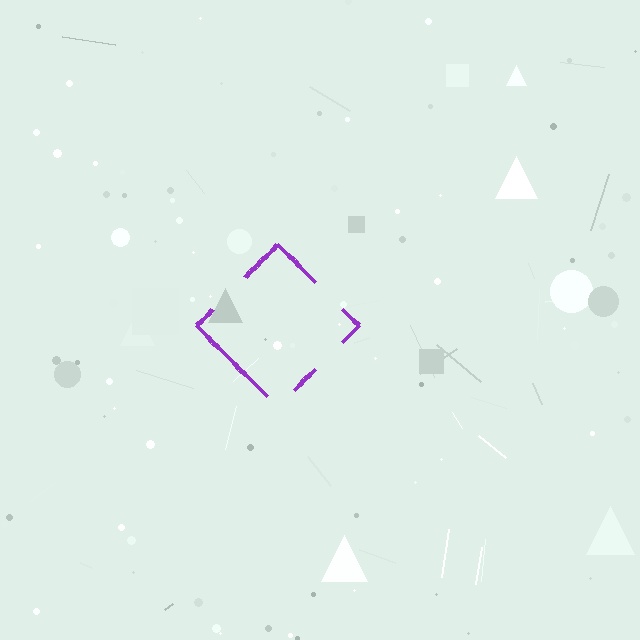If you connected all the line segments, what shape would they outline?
They would outline a diamond.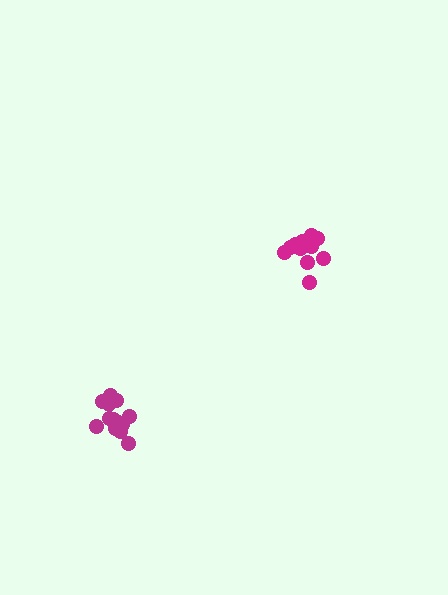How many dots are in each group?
Group 1: 14 dots, Group 2: 11 dots (25 total).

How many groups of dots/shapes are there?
There are 2 groups.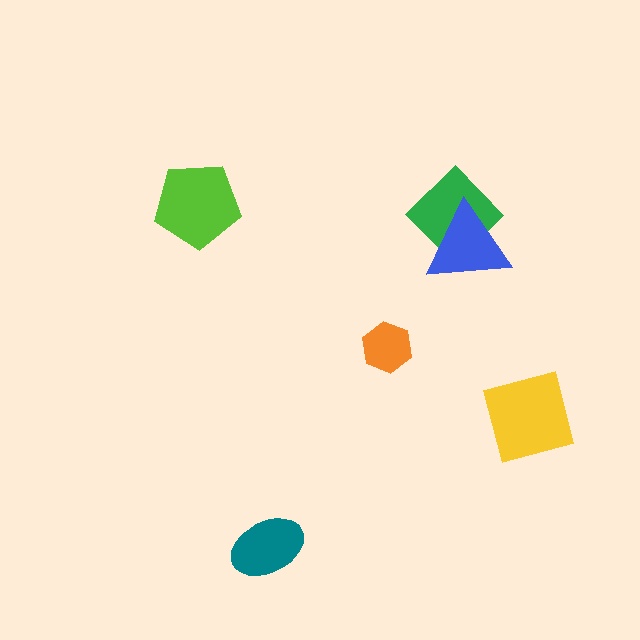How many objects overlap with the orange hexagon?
0 objects overlap with the orange hexagon.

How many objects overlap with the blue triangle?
1 object overlaps with the blue triangle.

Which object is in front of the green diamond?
The blue triangle is in front of the green diamond.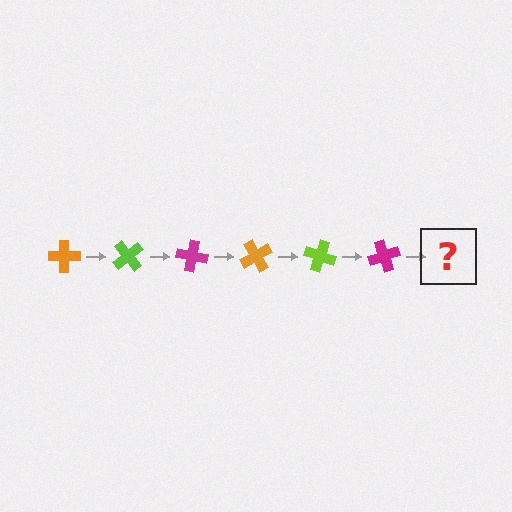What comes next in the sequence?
The next element should be an orange cross, rotated 300 degrees from the start.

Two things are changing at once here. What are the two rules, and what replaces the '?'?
The two rules are that it rotates 50 degrees each step and the color cycles through orange, lime, and magenta. The '?' should be an orange cross, rotated 300 degrees from the start.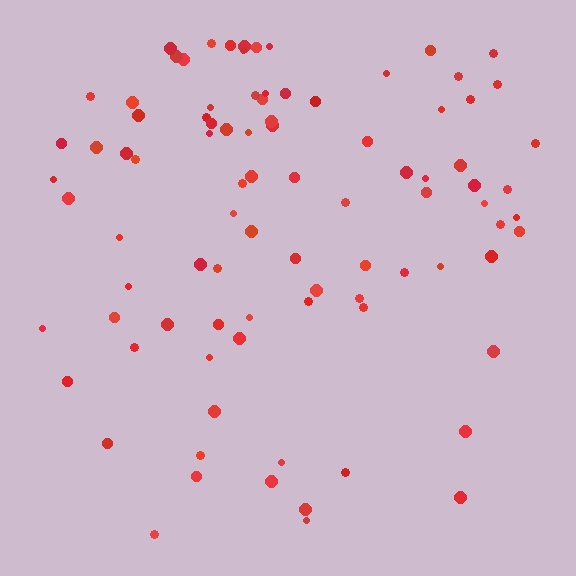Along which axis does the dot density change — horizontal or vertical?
Vertical.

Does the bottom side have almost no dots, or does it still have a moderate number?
Still a moderate number, just noticeably fewer than the top.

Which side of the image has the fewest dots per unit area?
The bottom.